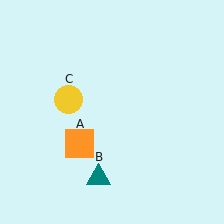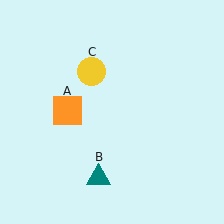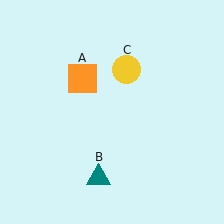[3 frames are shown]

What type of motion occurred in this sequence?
The orange square (object A), yellow circle (object C) rotated clockwise around the center of the scene.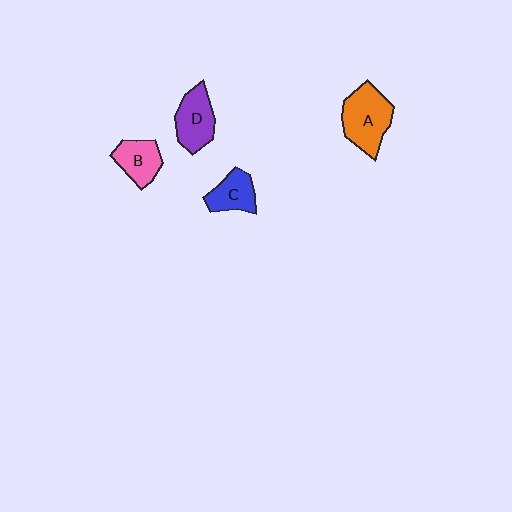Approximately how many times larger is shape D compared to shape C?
Approximately 1.3 times.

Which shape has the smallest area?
Shape C (blue).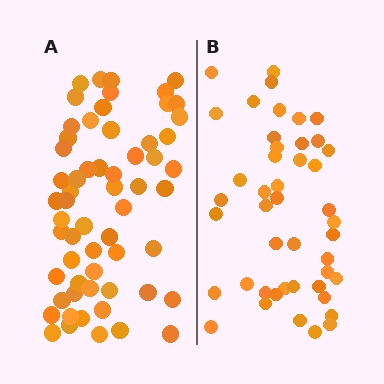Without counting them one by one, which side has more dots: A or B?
Region A (the left region) has more dots.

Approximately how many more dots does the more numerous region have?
Region A has approximately 15 more dots than region B.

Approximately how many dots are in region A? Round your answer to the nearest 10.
About 60 dots.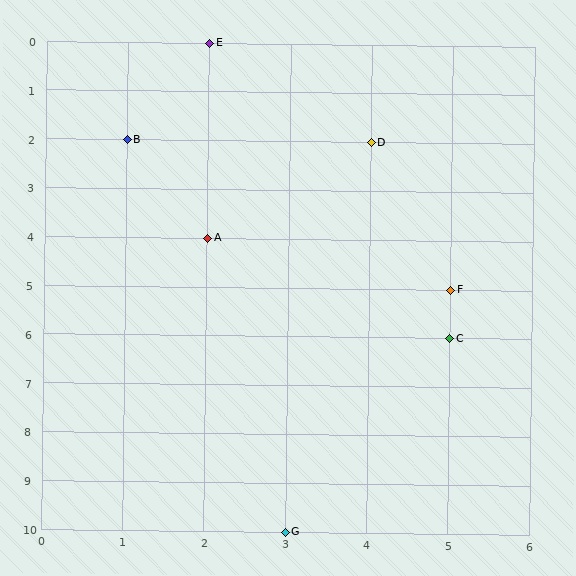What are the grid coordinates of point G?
Point G is at grid coordinates (3, 10).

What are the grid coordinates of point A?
Point A is at grid coordinates (2, 4).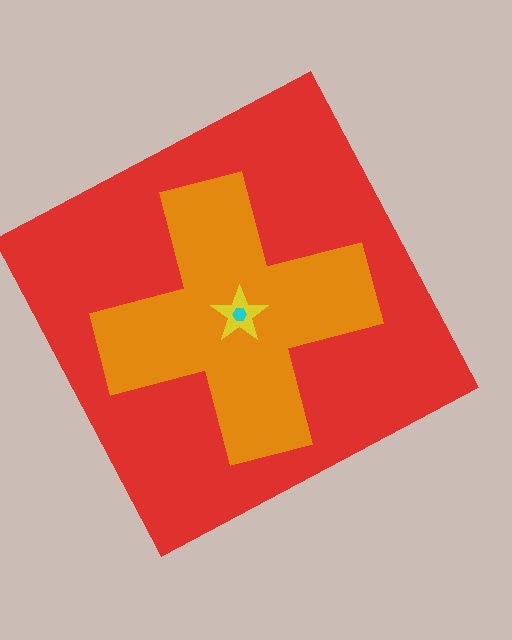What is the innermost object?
The cyan hexagon.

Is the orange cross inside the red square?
Yes.